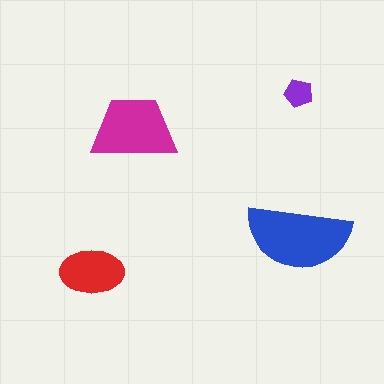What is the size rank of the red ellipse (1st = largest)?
3rd.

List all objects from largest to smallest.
The blue semicircle, the magenta trapezoid, the red ellipse, the purple pentagon.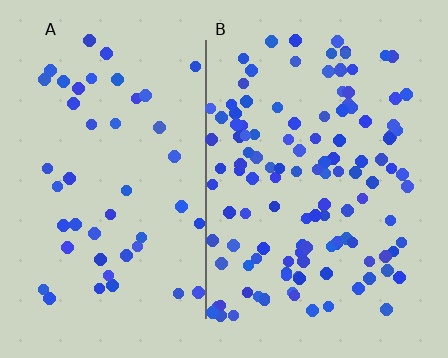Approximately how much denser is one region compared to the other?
Approximately 2.6× — region B over region A.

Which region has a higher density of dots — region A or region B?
B (the right).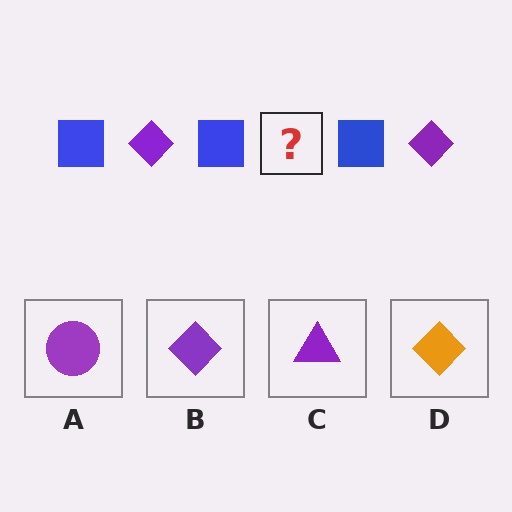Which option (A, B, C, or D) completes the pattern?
B.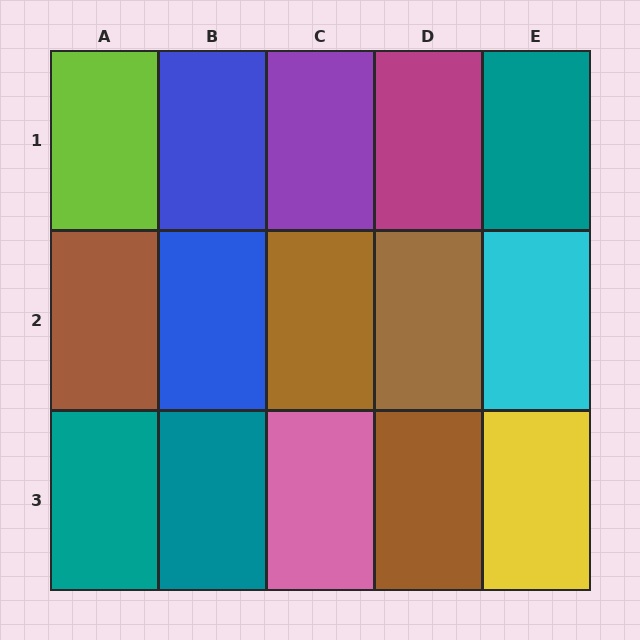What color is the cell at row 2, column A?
Brown.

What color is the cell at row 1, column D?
Magenta.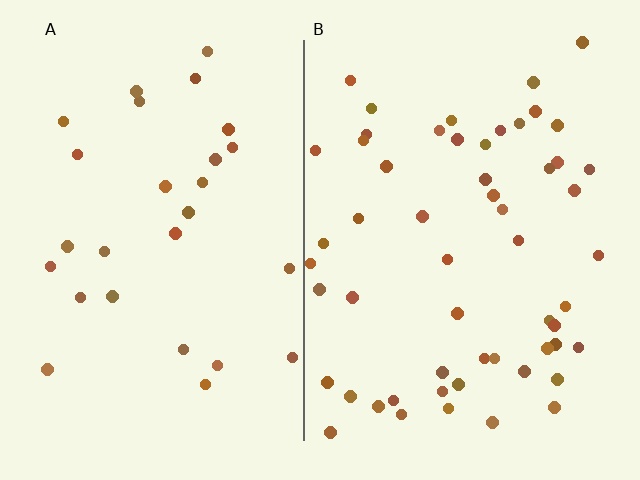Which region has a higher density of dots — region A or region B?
B (the right).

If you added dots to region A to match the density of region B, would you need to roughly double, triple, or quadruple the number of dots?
Approximately double.